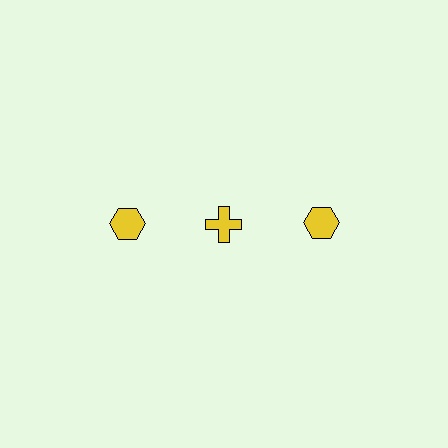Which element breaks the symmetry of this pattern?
The yellow cross in the top row, second from left column breaks the symmetry. All other shapes are yellow hexagons.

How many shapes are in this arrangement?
There are 3 shapes arranged in a grid pattern.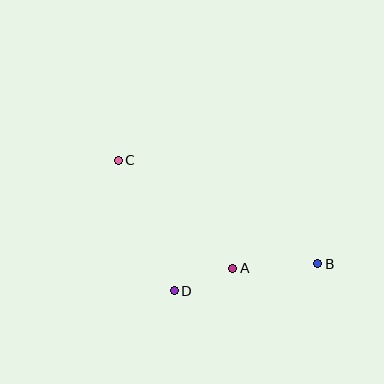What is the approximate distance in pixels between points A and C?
The distance between A and C is approximately 157 pixels.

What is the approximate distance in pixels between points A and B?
The distance between A and B is approximately 85 pixels.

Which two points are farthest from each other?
Points B and C are farthest from each other.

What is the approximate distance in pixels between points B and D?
The distance between B and D is approximately 146 pixels.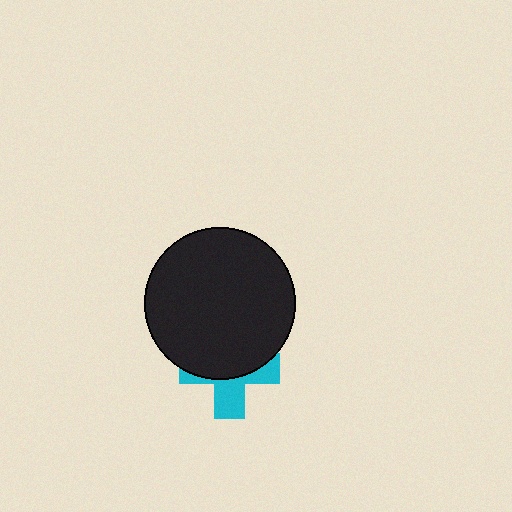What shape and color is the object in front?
The object in front is a black circle.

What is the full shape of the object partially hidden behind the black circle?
The partially hidden object is a cyan cross.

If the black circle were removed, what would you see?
You would see the complete cyan cross.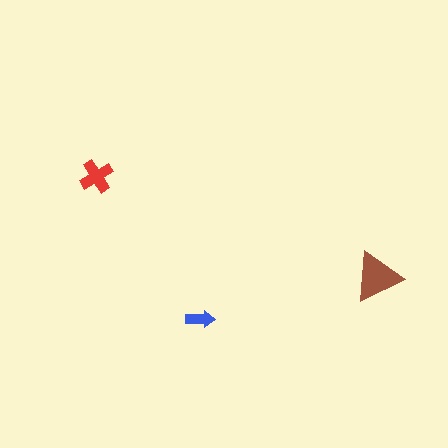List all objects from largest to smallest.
The brown triangle, the red cross, the blue arrow.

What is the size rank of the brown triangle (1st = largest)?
1st.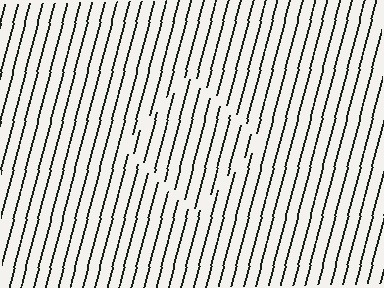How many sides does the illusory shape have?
4 sides — the line-ends trace a square.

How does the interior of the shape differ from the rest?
The interior of the shape contains the same grating, shifted by half a period — the contour is defined by the phase discontinuity where line-ends from the inner and outer gratings abut.